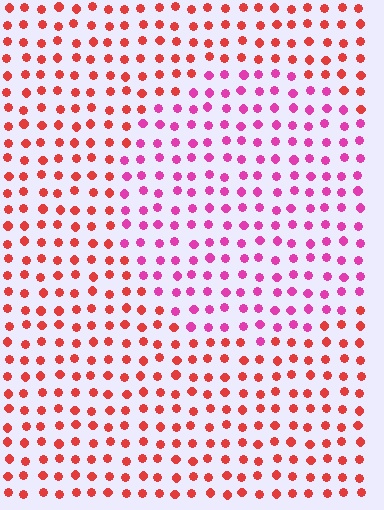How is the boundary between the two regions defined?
The boundary is defined purely by a slight shift in hue (about 42 degrees). Spacing, size, and orientation are identical on both sides.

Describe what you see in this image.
The image is filled with small red elements in a uniform arrangement. A circle-shaped region is visible where the elements are tinted to a slightly different hue, forming a subtle color boundary.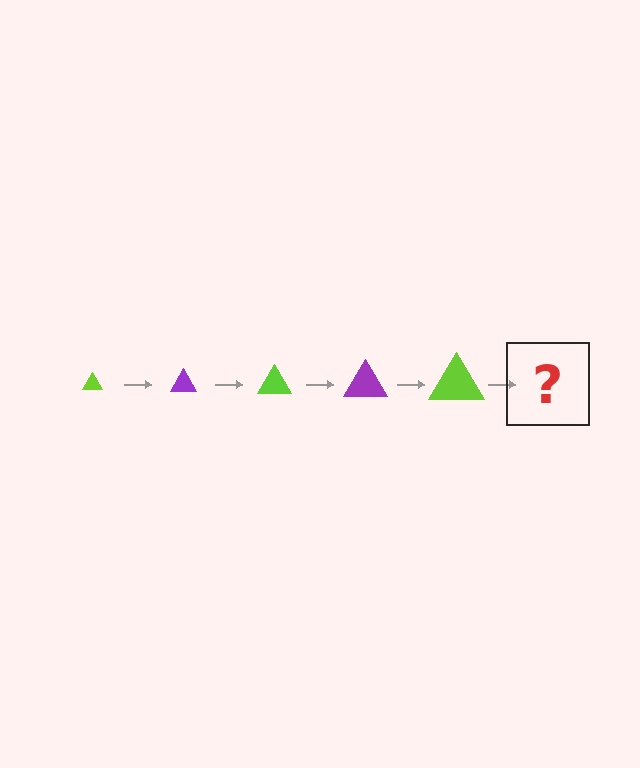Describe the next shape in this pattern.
It should be a purple triangle, larger than the previous one.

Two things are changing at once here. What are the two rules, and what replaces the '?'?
The two rules are that the triangle grows larger each step and the color cycles through lime and purple. The '?' should be a purple triangle, larger than the previous one.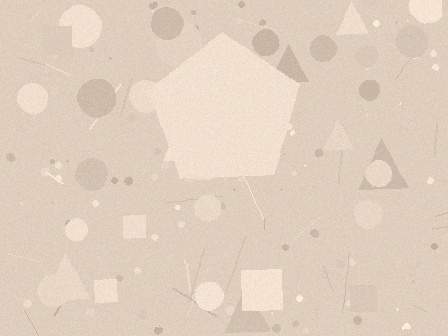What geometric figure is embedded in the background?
A pentagon is embedded in the background.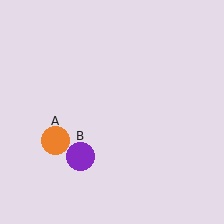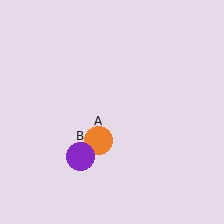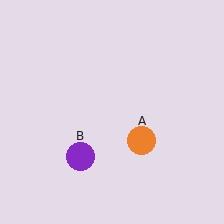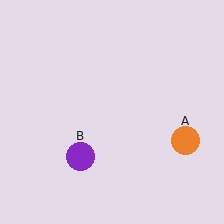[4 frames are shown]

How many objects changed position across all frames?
1 object changed position: orange circle (object A).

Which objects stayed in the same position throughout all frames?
Purple circle (object B) remained stationary.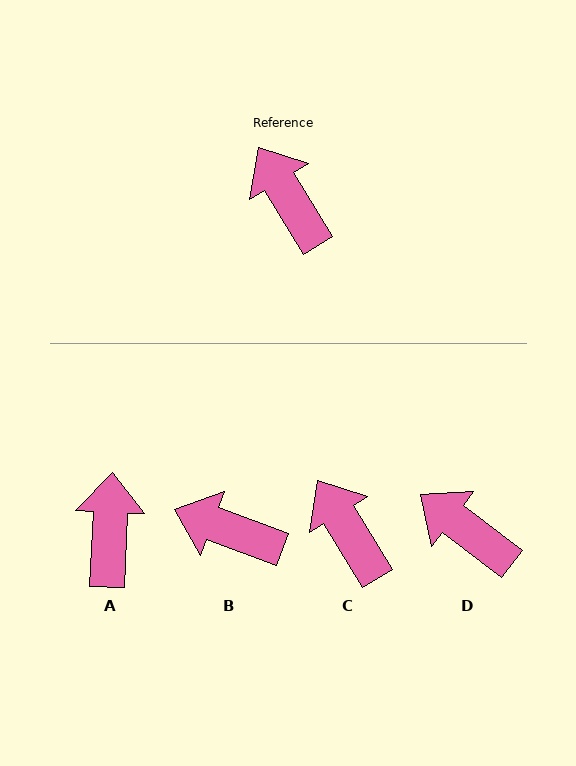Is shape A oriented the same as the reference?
No, it is off by about 34 degrees.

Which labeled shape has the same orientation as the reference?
C.